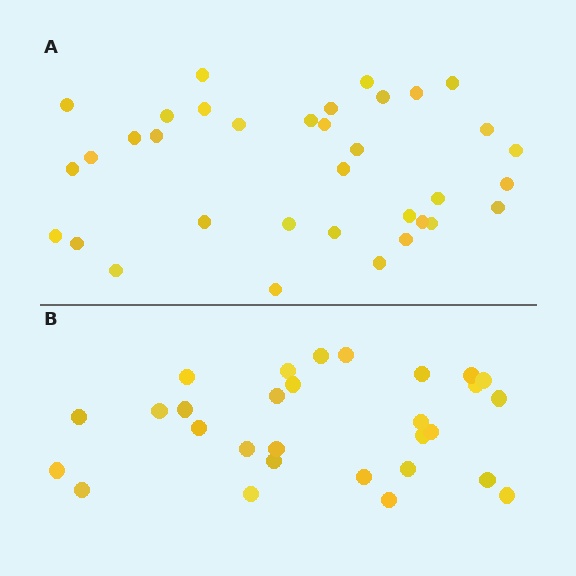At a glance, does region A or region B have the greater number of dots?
Region A (the top region) has more dots.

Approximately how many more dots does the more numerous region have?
Region A has about 6 more dots than region B.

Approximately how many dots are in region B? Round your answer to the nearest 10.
About 30 dots. (The exact count is 29, which rounds to 30.)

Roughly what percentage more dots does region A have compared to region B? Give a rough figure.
About 20% more.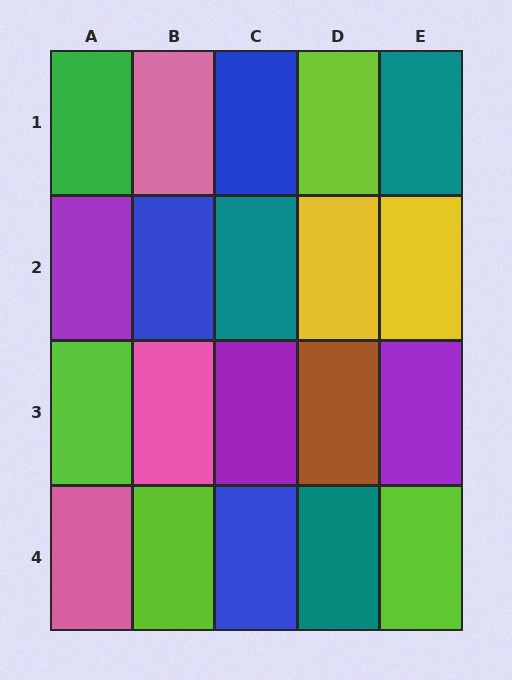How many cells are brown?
1 cell is brown.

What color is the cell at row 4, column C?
Blue.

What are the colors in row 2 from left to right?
Purple, blue, teal, yellow, yellow.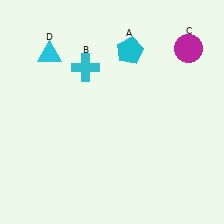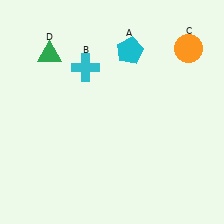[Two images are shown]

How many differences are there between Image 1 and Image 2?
There are 2 differences between the two images.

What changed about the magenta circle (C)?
In Image 1, C is magenta. In Image 2, it changed to orange.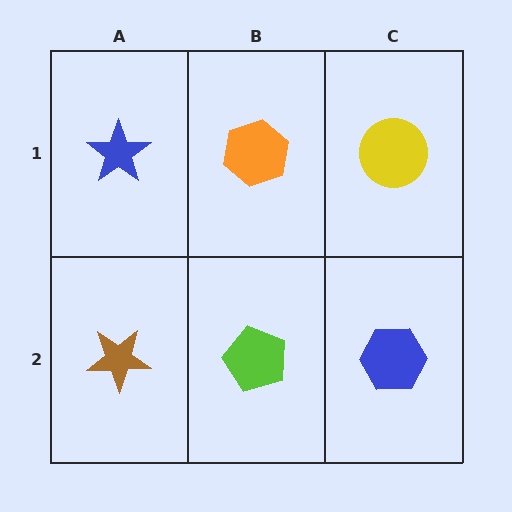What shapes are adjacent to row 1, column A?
A brown star (row 2, column A), an orange hexagon (row 1, column B).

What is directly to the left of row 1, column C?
An orange hexagon.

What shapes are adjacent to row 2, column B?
An orange hexagon (row 1, column B), a brown star (row 2, column A), a blue hexagon (row 2, column C).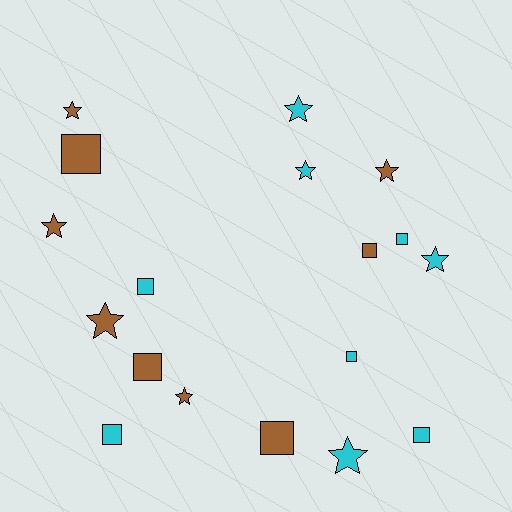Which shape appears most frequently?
Square, with 9 objects.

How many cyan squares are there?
There are 5 cyan squares.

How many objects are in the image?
There are 18 objects.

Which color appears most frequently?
Cyan, with 9 objects.